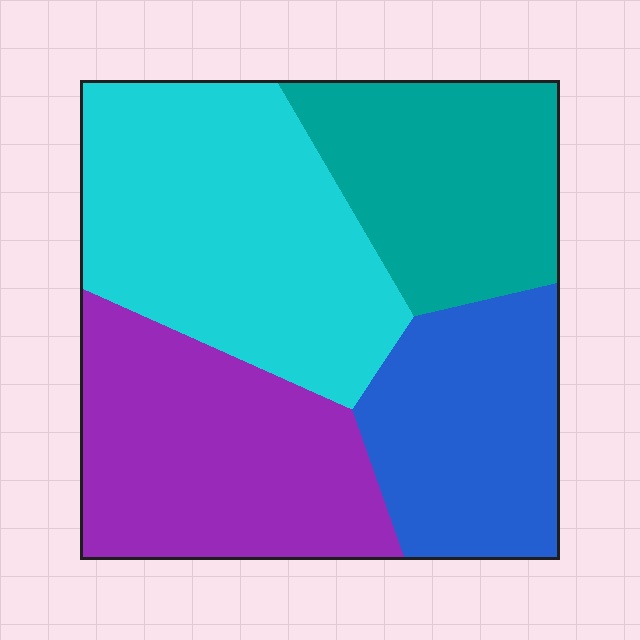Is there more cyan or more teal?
Cyan.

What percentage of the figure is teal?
Teal covers around 20% of the figure.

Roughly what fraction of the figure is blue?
Blue covers around 20% of the figure.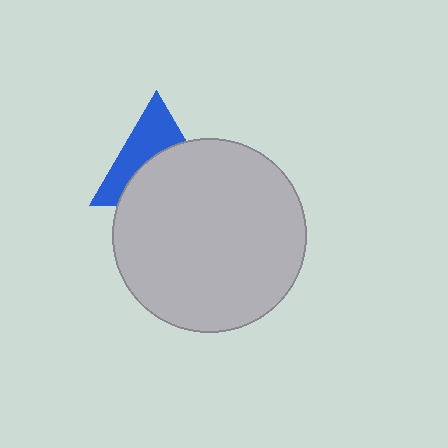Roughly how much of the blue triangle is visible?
About half of it is visible (roughly 46%).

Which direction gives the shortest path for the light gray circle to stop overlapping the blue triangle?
Moving down gives the shortest separation.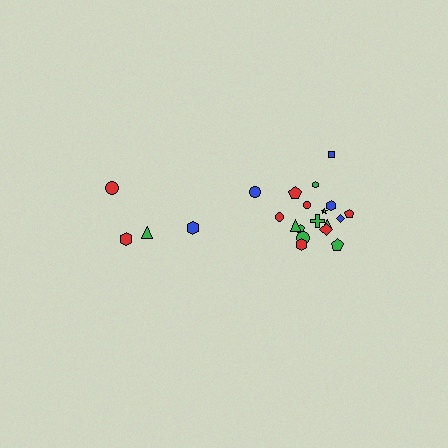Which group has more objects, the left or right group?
The right group.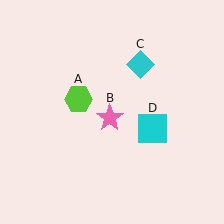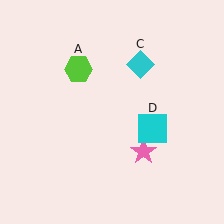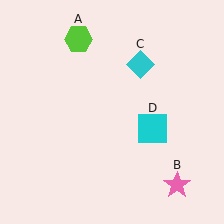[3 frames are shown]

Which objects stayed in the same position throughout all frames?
Cyan diamond (object C) and cyan square (object D) remained stationary.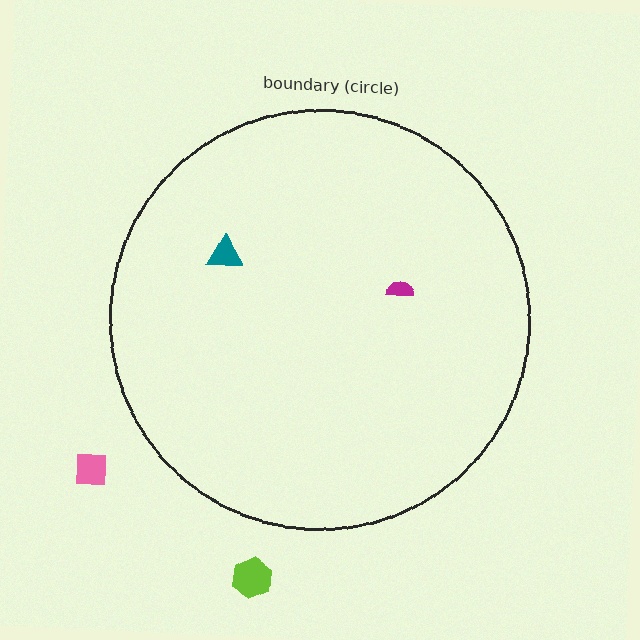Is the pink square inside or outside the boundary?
Outside.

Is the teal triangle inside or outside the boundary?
Inside.